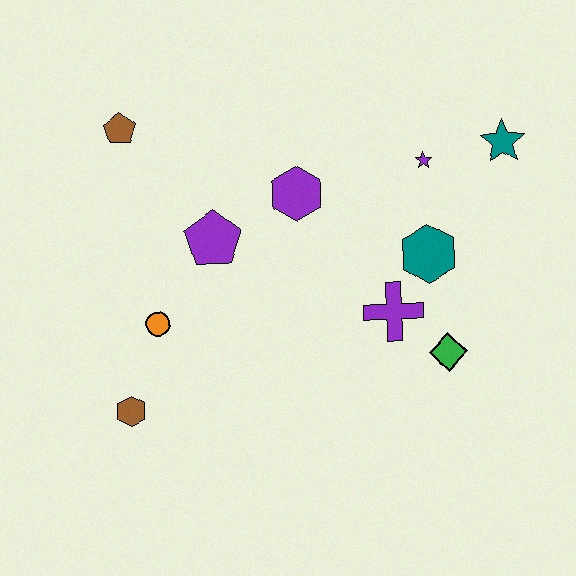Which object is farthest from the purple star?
The brown hexagon is farthest from the purple star.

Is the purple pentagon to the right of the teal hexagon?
No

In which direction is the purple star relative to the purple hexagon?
The purple star is to the right of the purple hexagon.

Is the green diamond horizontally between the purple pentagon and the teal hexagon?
No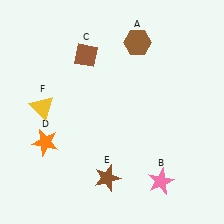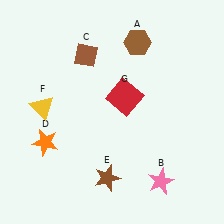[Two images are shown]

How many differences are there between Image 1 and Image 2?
There is 1 difference between the two images.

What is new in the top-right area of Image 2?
A red square (G) was added in the top-right area of Image 2.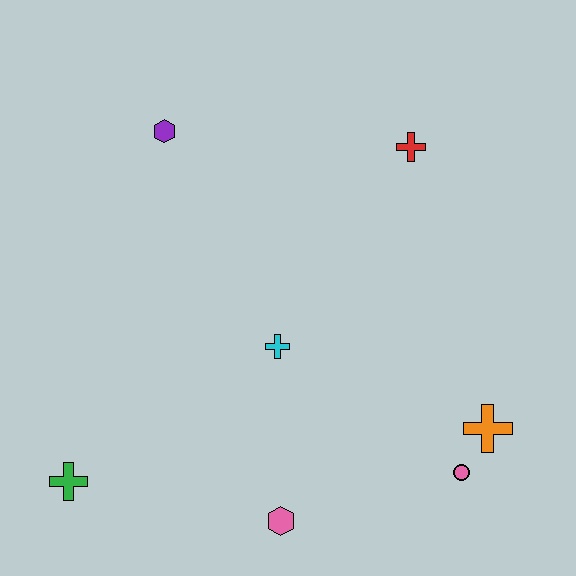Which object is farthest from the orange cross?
The purple hexagon is farthest from the orange cross.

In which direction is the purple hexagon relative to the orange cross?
The purple hexagon is to the left of the orange cross.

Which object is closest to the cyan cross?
The pink hexagon is closest to the cyan cross.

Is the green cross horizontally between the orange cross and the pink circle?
No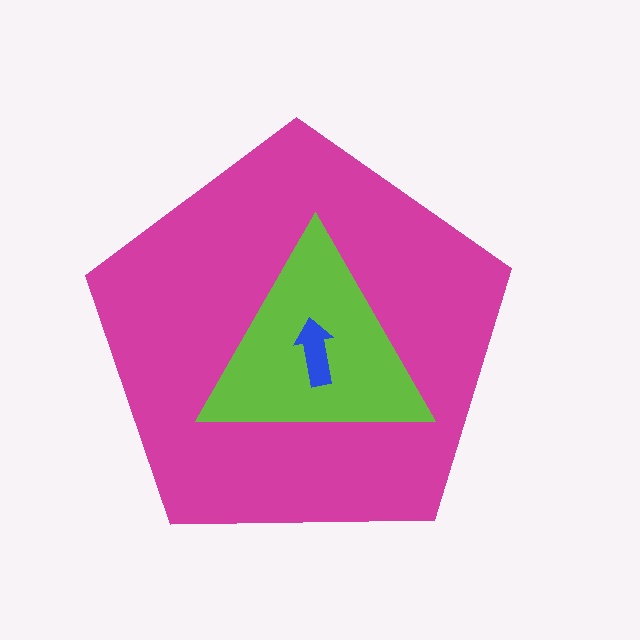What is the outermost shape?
The magenta pentagon.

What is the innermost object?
The blue arrow.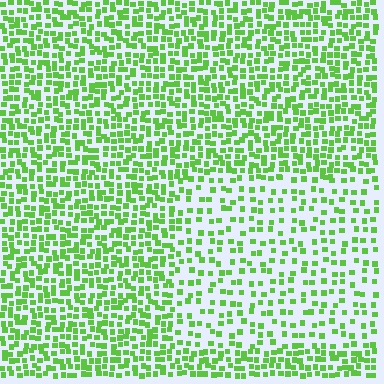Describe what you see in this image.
The image contains small lime elements arranged at two different densities. A rectangle-shaped region is visible where the elements are less densely packed than the surrounding area.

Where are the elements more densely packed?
The elements are more densely packed outside the rectangle boundary.